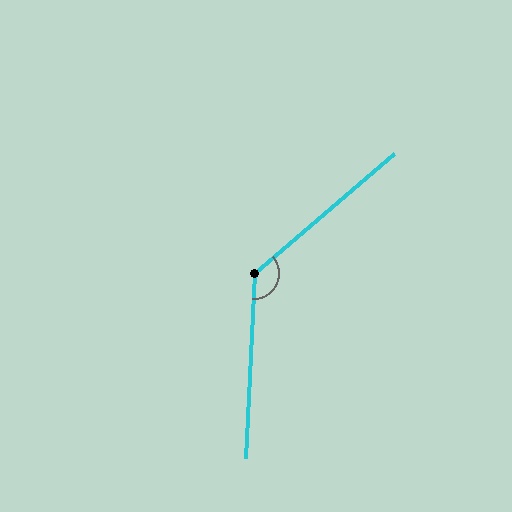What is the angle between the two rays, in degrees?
Approximately 133 degrees.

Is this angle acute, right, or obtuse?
It is obtuse.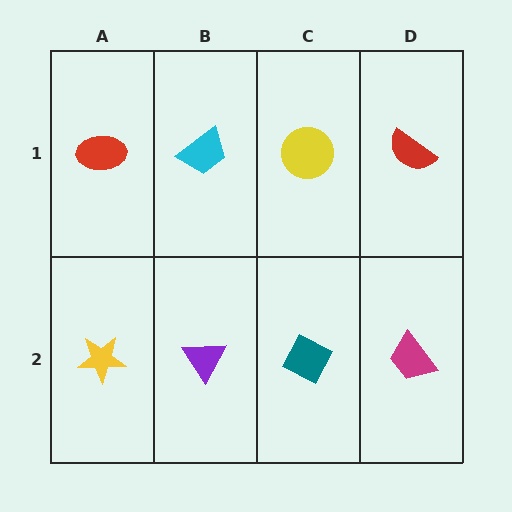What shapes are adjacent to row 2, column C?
A yellow circle (row 1, column C), a purple triangle (row 2, column B), a magenta trapezoid (row 2, column D).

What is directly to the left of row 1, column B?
A red ellipse.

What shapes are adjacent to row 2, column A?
A red ellipse (row 1, column A), a purple triangle (row 2, column B).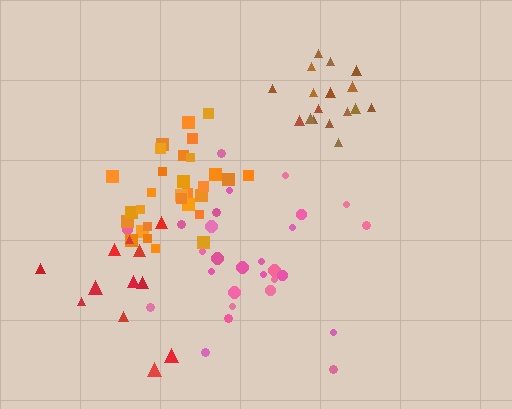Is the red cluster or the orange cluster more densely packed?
Orange.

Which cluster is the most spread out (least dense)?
Red.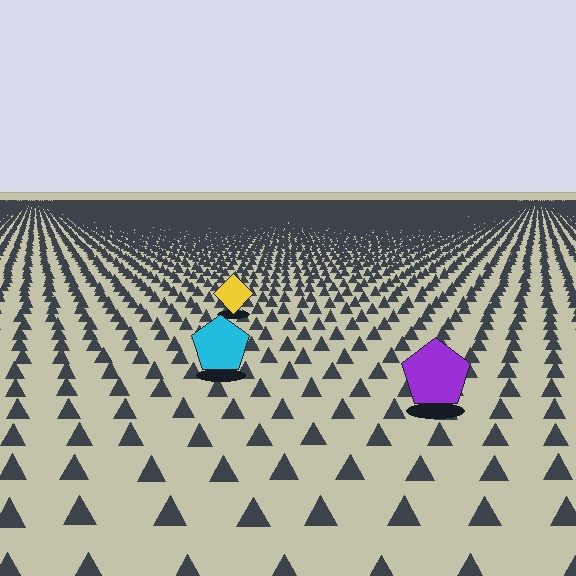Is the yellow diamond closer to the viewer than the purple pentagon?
No. The purple pentagon is closer — you can tell from the texture gradient: the ground texture is coarser near it.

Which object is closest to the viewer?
The purple pentagon is closest. The texture marks near it are larger and more spread out.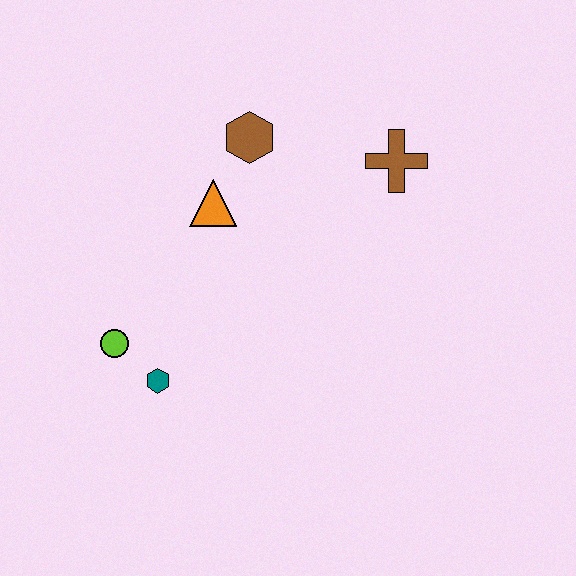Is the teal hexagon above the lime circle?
No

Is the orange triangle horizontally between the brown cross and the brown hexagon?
No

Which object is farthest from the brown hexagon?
The teal hexagon is farthest from the brown hexagon.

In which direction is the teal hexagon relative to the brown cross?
The teal hexagon is to the left of the brown cross.